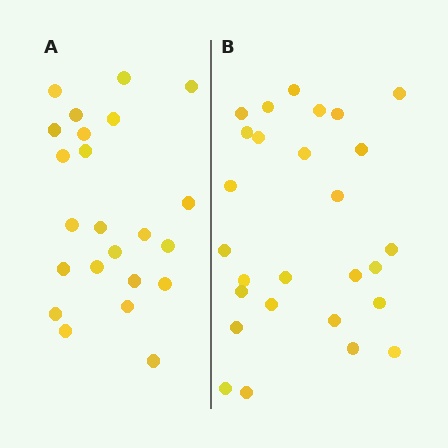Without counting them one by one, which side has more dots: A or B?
Region B (the right region) has more dots.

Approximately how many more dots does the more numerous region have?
Region B has about 4 more dots than region A.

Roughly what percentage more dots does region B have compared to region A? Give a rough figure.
About 15% more.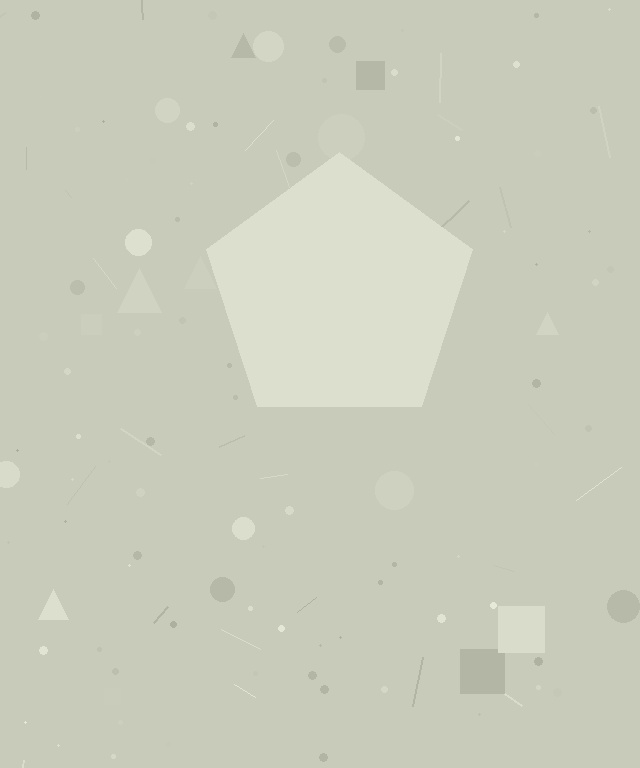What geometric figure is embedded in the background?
A pentagon is embedded in the background.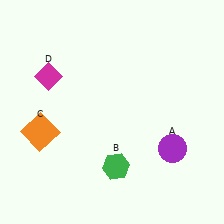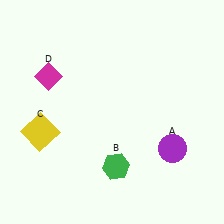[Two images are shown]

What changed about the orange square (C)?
In Image 1, C is orange. In Image 2, it changed to yellow.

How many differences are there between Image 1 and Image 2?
There is 1 difference between the two images.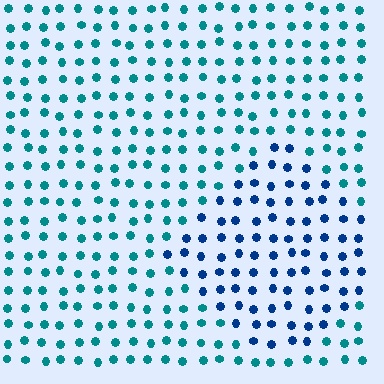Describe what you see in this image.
The image is filled with small teal elements in a uniform arrangement. A diamond-shaped region is visible where the elements are tinted to a slightly different hue, forming a subtle color boundary.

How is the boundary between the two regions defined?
The boundary is defined purely by a slight shift in hue (about 37 degrees). Spacing, size, and orientation are identical on both sides.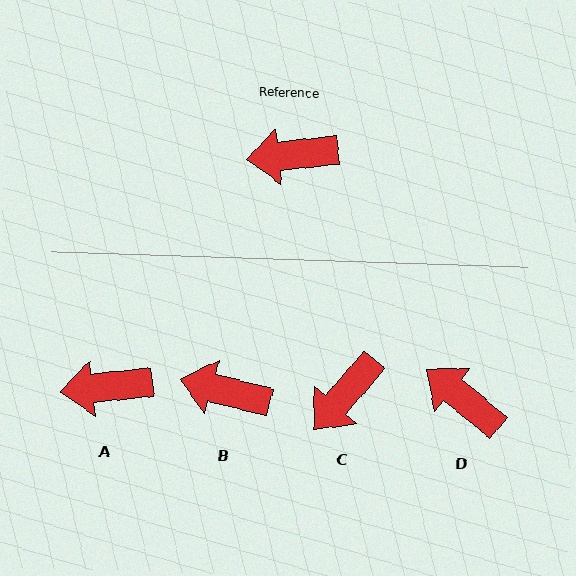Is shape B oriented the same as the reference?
No, it is off by about 20 degrees.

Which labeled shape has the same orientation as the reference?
A.